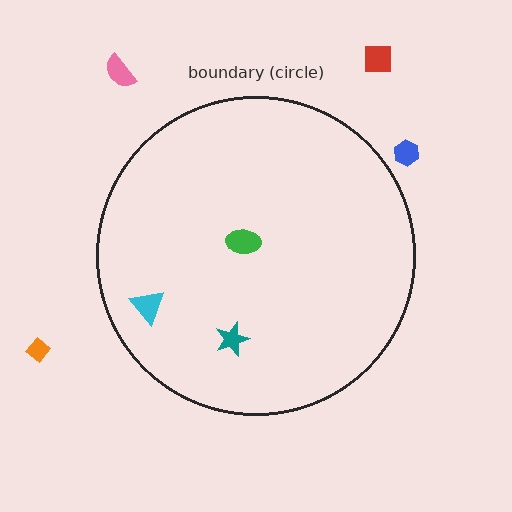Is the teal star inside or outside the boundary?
Inside.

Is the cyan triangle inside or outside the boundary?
Inside.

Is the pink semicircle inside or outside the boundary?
Outside.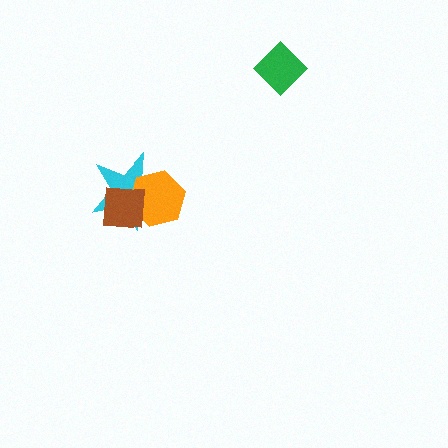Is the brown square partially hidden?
No, no other shape covers it.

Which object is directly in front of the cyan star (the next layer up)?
The orange hexagon is directly in front of the cyan star.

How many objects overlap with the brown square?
2 objects overlap with the brown square.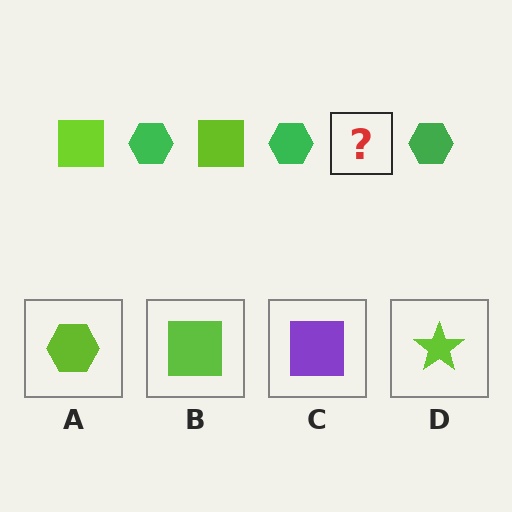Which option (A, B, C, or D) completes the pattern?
B.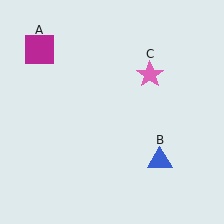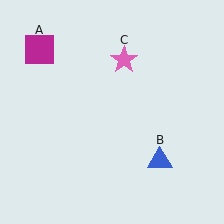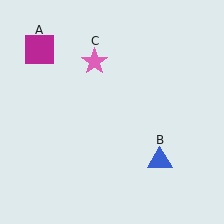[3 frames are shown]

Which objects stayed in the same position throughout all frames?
Magenta square (object A) and blue triangle (object B) remained stationary.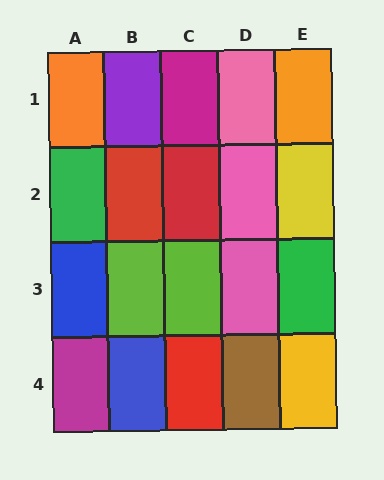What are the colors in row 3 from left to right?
Blue, lime, lime, pink, green.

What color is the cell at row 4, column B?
Blue.